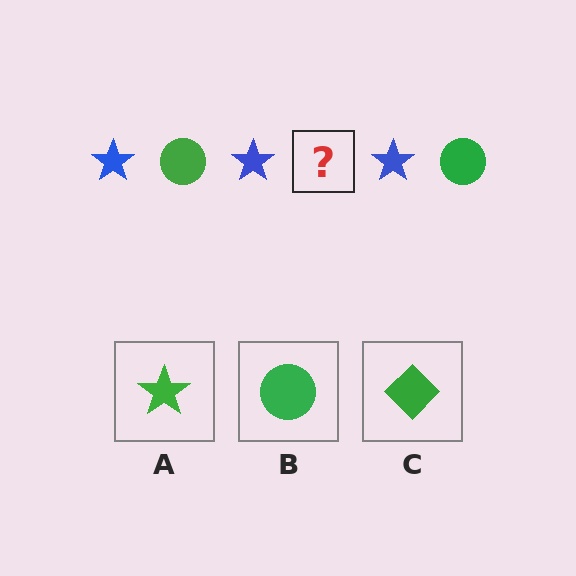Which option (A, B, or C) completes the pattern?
B.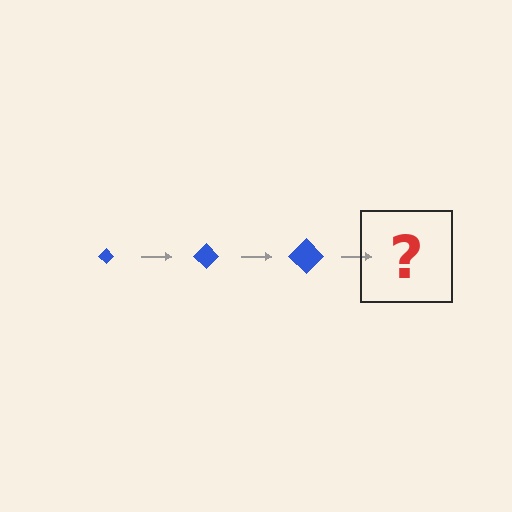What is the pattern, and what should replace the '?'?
The pattern is that the diamond gets progressively larger each step. The '?' should be a blue diamond, larger than the previous one.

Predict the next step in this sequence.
The next step is a blue diamond, larger than the previous one.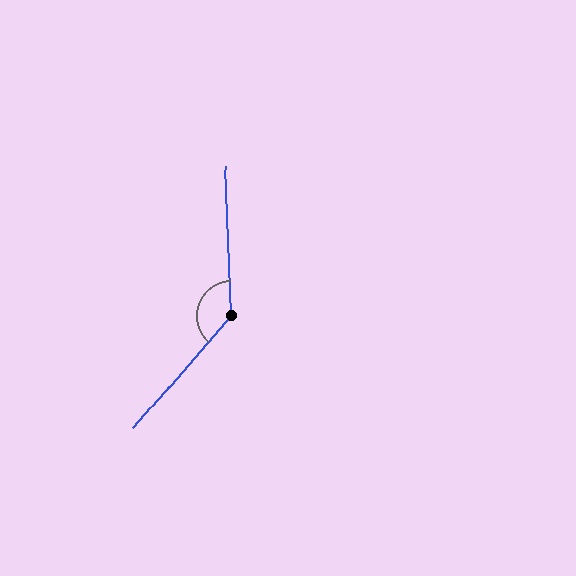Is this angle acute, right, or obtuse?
It is obtuse.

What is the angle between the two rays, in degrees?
Approximately 137 degrees.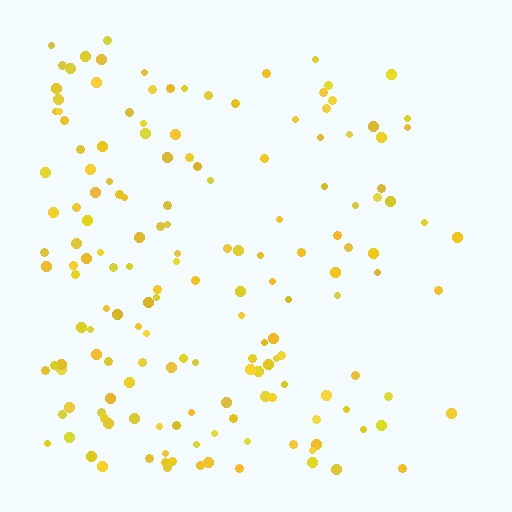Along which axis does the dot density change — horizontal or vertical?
Horizontal.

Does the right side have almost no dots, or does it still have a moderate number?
Still a moderate number, just noticeably fewer than the left.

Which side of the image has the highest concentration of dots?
The left.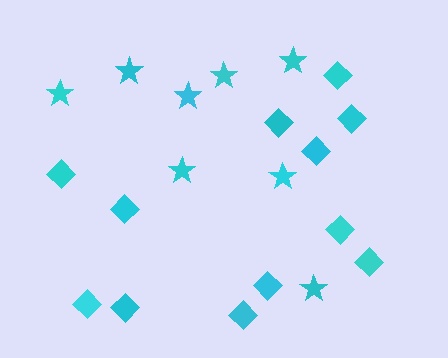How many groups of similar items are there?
There are 2 groups: one group of diamonds (12) and one group of stars (8).